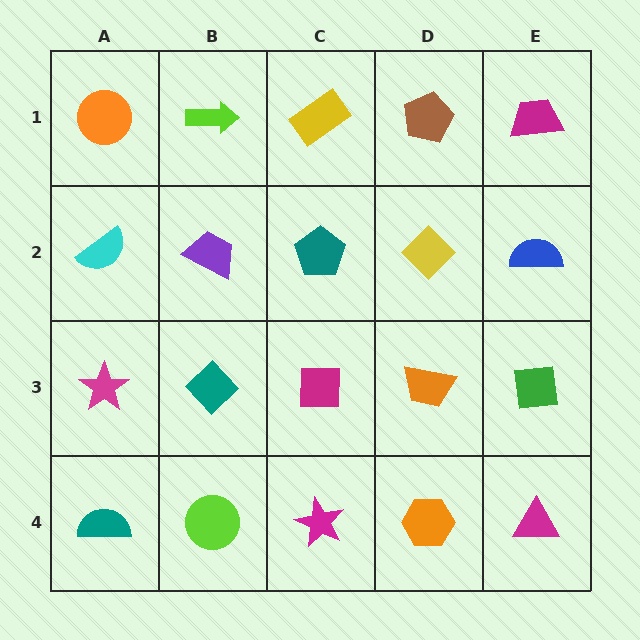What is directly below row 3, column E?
A magenta triangle.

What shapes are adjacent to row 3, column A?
A cyan semicircle (row 2, column A), a teal semicircle (row 4, column A), a teal diamond (row 3, column B).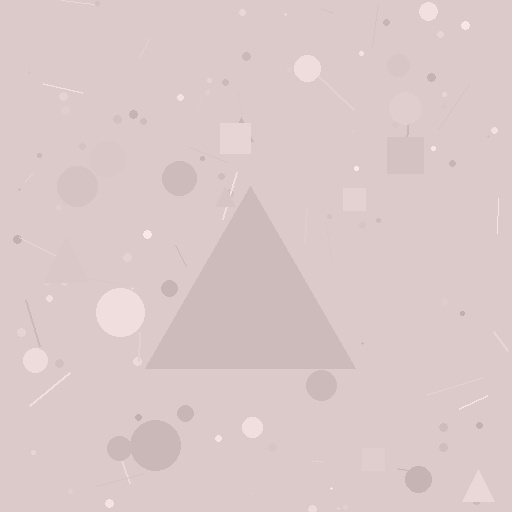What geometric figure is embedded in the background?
A triangle is embedded in the background.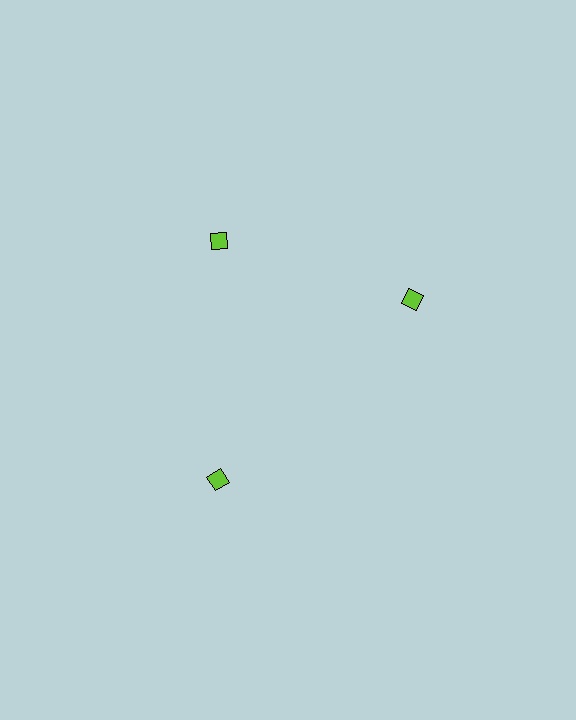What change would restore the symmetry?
The symmetry would be restored by rotating it back into even spacing with its neighbors so that all 3 diamonds sit at equal angles and equal distance from the center.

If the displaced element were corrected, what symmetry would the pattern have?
It would have 3-fold rotational symmetry — the pattern would map onto itself every 120 degrees.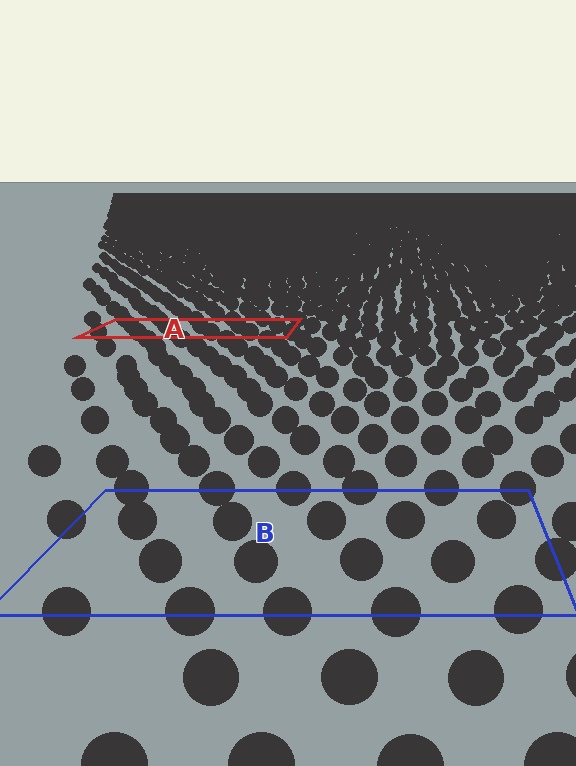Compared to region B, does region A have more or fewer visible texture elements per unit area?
Region A has more texture elements per unit area — they are packed more densely because it is farther away.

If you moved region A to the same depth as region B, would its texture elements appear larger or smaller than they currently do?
They would appear larger. At a closer depth, the same texture elements are projected at a bigger on-screen size.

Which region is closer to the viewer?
Region B is closer. The texture elements there are larger and more spread out.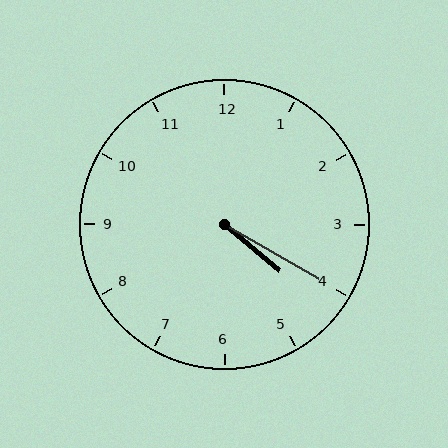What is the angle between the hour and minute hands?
Approximately 10 degrees.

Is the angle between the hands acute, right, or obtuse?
It is acute.